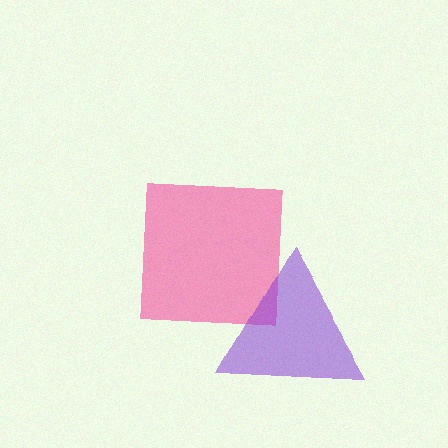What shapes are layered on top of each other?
The layered shapes are: a pink square, a purple triangle.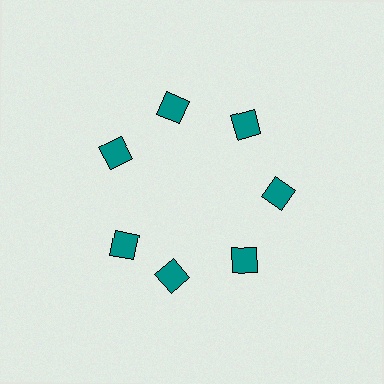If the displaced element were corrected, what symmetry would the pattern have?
It would have 7-fold rotational symmetry — the pattern would map onto itself every 51 degrees.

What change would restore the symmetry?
The symmetry would be restored by rotating it back into even spacing with its neighbors so that all 7 diamonds sit at equal angles and equal distance from the center.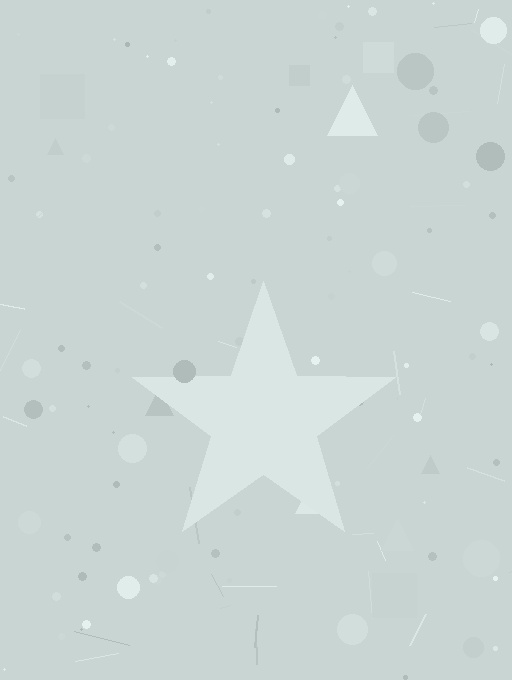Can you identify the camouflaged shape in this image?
The camouflaged shape is a star.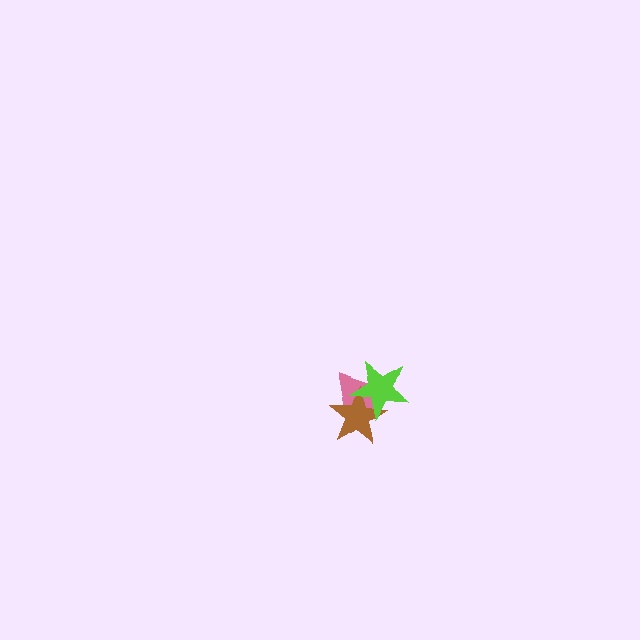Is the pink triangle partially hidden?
Yes, it is partially covered by another shape.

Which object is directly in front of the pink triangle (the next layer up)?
The brown star is directly in front of the pink triangle.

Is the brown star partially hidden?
Yes, it is partially covered by another shape.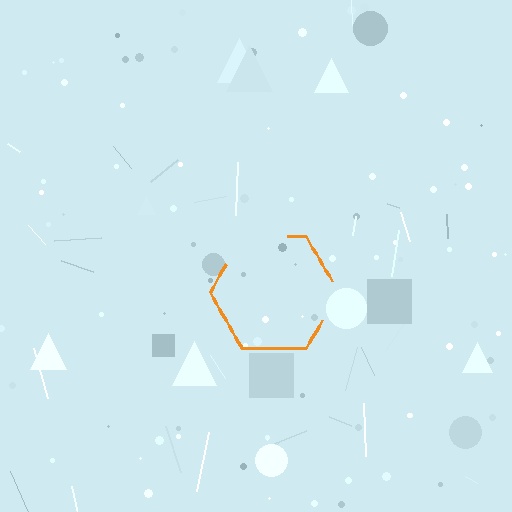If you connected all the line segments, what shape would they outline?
They would outline a hexagon.